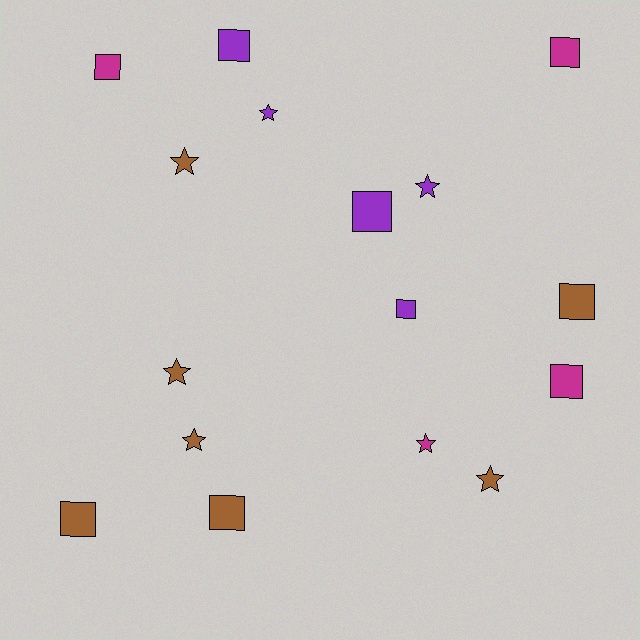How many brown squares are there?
There are 3 brown squares.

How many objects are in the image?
There are 16 objects.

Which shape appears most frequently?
Square, with 9 objects.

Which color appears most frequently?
Brown, with 7 objects.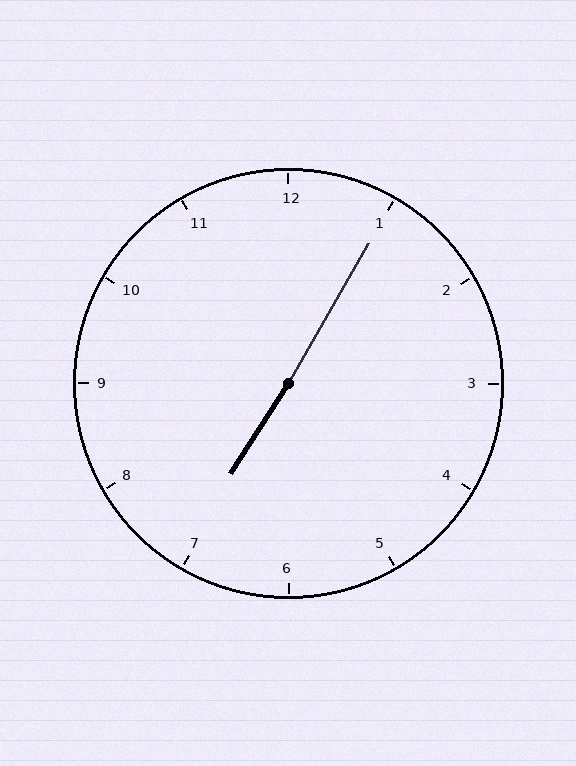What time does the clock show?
7:05.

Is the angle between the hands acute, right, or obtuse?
It is obtuse.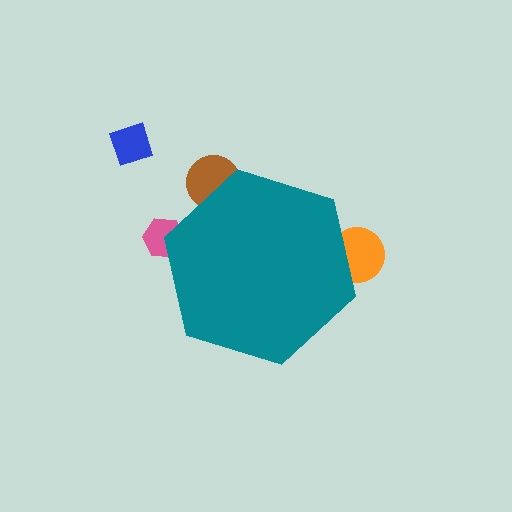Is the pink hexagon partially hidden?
Yes, the pink hexagon is partially hidden behind the teal hexagon.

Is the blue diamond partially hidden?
No, the blue diamond is fully visible.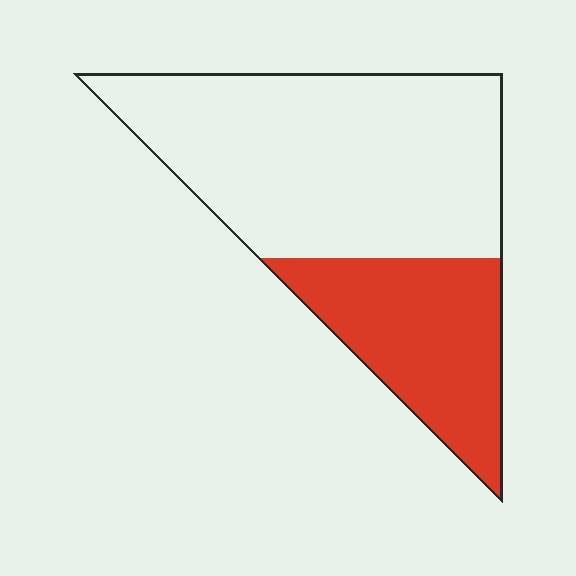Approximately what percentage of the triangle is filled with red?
Approximately 35%.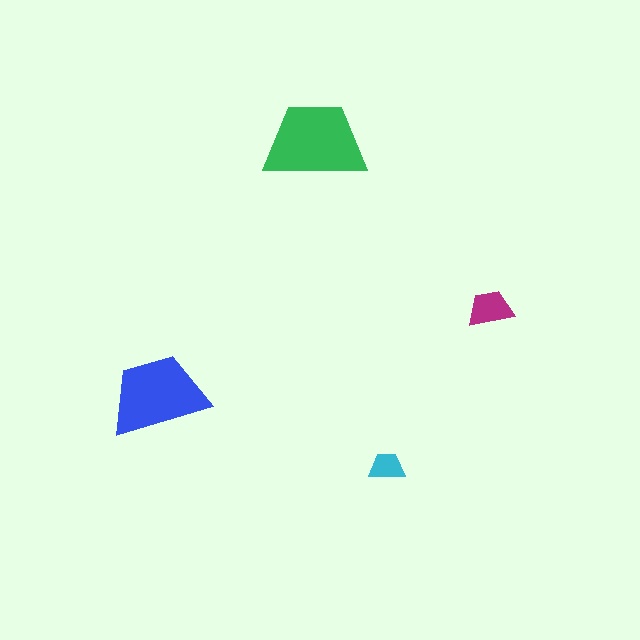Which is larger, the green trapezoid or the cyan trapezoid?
The green one.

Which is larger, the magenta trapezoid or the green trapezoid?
The green one.